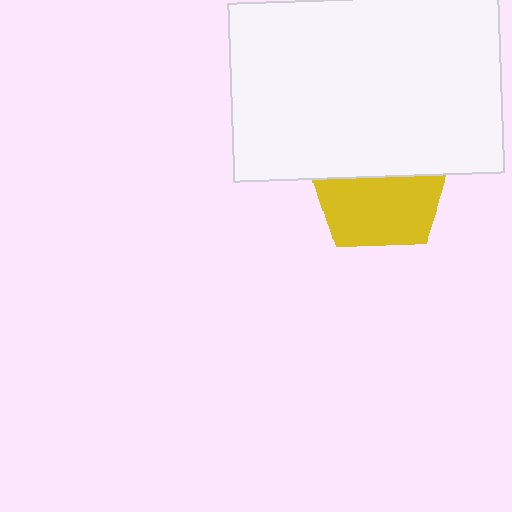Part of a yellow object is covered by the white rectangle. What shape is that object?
It is a pentagon.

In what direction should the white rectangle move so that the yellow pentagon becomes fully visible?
The white rectangle should move up. That is the shortest direction to clear the overlap and leave the yellow pentagon fully visible.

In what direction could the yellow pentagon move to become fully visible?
The yellow pentagon could move down. That would shift it out from behind the white rectangle entirely.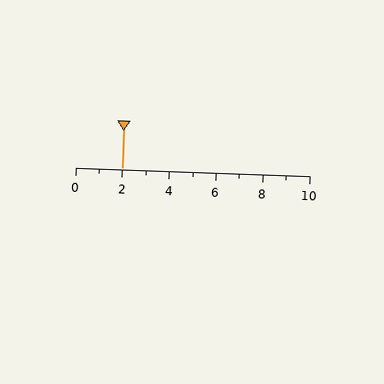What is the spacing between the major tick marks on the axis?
The major ticks are spaced 2 apart.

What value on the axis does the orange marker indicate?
The marker indicates approximately 2.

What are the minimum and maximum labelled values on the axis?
The axis runs from 0 to 10.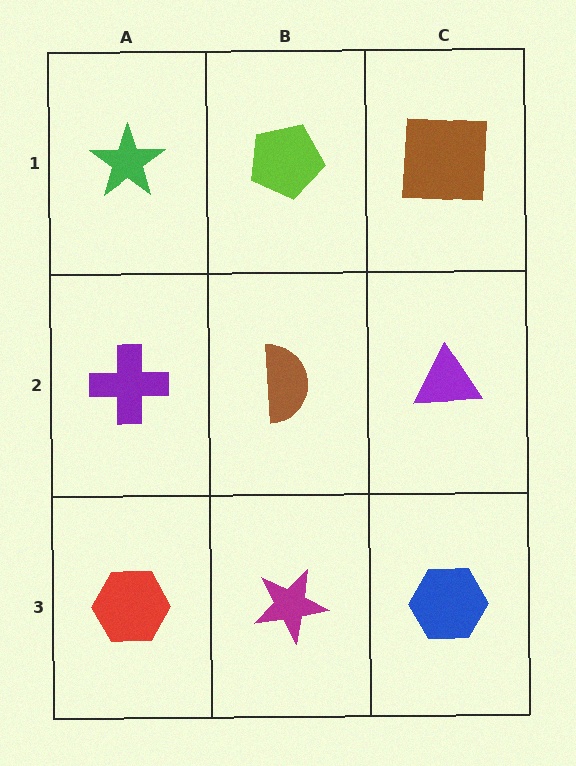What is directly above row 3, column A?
A purple cross.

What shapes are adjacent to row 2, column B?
A lime pentagon (row 1, column B), a magenta star (row 3, column B), a purple cross (row 2, column A), a purple triangle (row 2, column C).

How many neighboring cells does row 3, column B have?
3.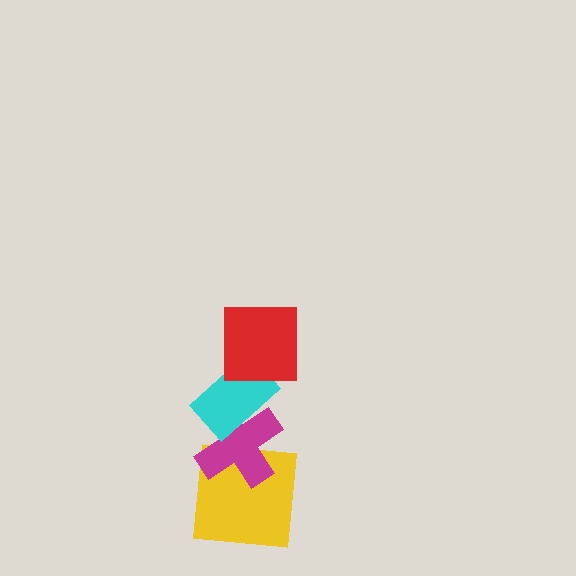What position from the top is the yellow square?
The yellow square is 4th from the top.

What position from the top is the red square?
The red square is 1st from the top.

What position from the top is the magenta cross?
The magenta cross is 3rd from the top.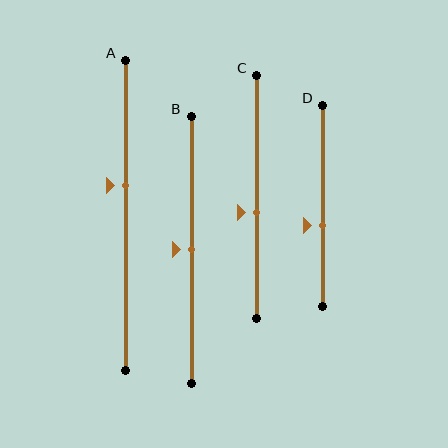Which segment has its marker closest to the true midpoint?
Segment B has its marker closest to the true midpoint.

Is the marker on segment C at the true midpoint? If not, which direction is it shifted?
No, the marker on segment C is shifted downward by about 7% of the segment length.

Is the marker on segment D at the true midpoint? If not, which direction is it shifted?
No, the marker on segment D is shifted downward by about 10% of the segment length.